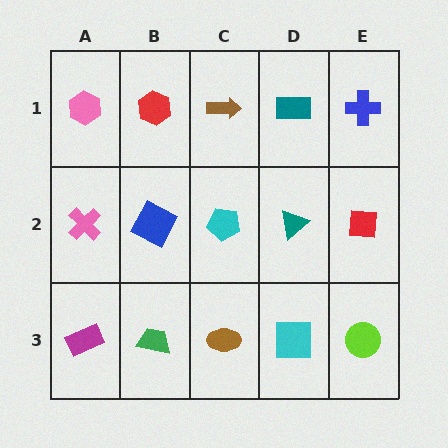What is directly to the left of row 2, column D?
A cyan pentagon.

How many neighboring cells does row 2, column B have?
4.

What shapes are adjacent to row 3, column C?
A cyan pentagon (row 2, column C), a green trapezoid (row 3, column B), a cyan square (row 3, column D).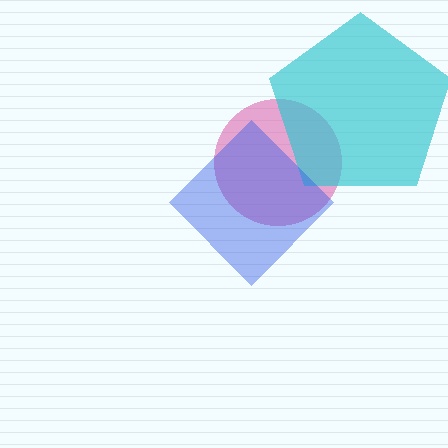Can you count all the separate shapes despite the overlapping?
Yes, there are 3 separate shapes.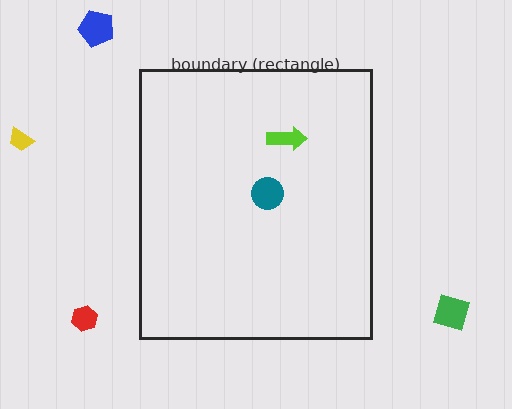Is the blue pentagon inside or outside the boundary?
Outside.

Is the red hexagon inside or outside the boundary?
Outside.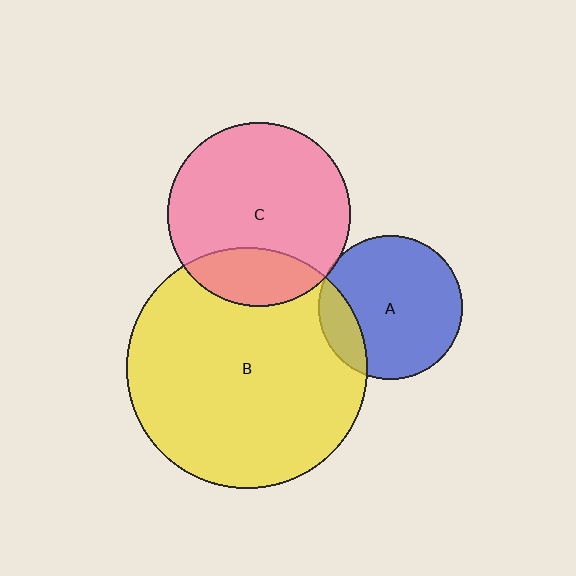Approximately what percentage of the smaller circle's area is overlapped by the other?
Approximately 5%.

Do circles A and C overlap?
Yes.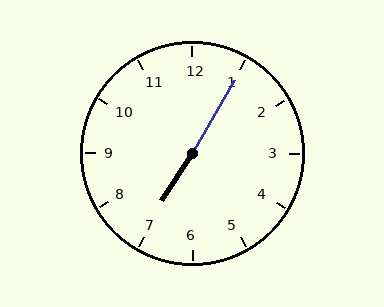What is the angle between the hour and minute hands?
Approximately 178 degrees.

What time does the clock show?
7:05.